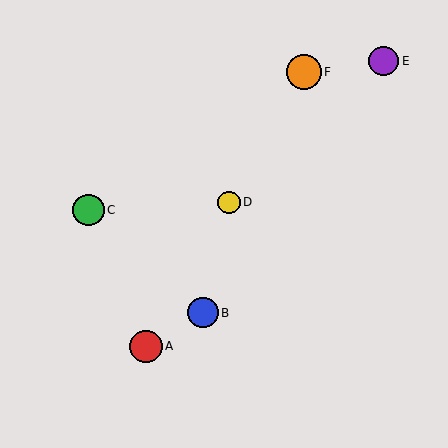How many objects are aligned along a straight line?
3 objects (A, D, F) are aligned along a straight line.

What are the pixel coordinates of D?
Object D is at (229, 202).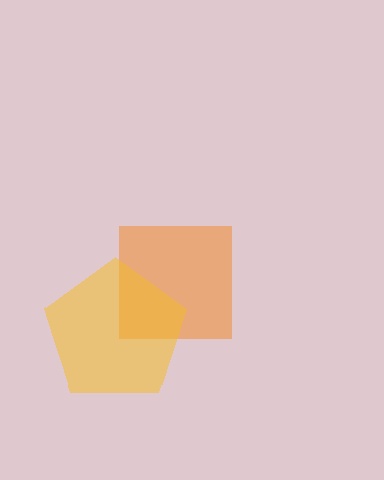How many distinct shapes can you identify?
There are 2 distinct shapes: an orange square, a yellow pentagon.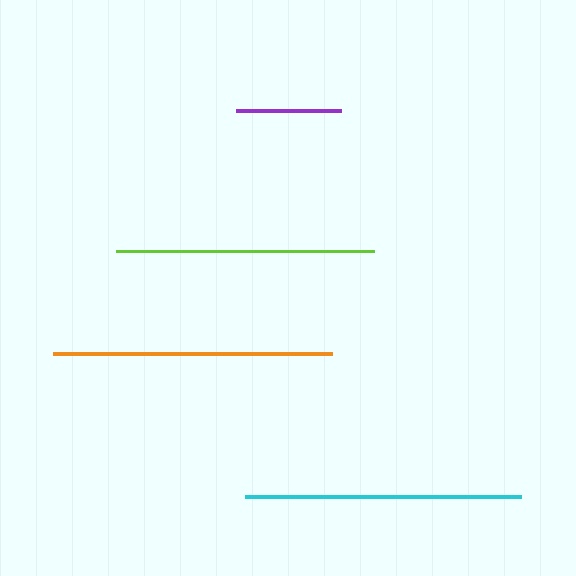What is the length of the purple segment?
The purple segment is approximately 105 pixels long.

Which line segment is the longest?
The orange line is the longest at approximately 279 pixels.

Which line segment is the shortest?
The purple line is the shortest at approximately 105 pixels.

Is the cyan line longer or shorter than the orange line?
The orange line is longer than the cyan line.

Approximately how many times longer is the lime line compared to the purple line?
The lime line is approximately 2.5 times the length of the purple line.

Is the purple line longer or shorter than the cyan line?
The cyan line is longer than the purple line.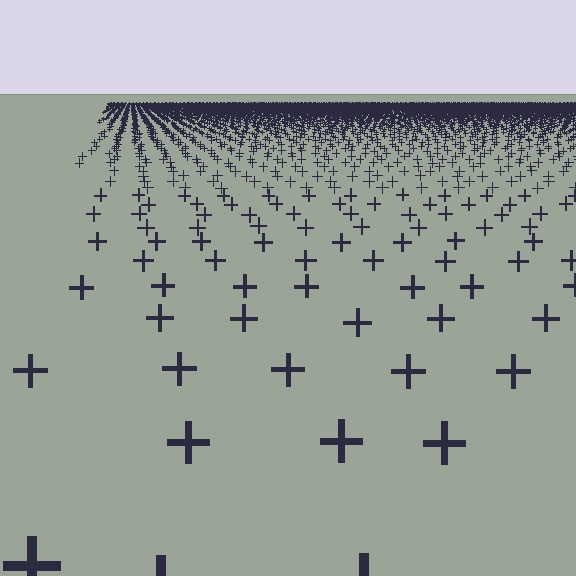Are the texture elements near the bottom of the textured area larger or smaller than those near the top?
Larger. Near the bottom, elements are closer to the viewer and appear at a bigger on-screen size.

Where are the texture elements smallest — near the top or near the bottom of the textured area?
Near the top.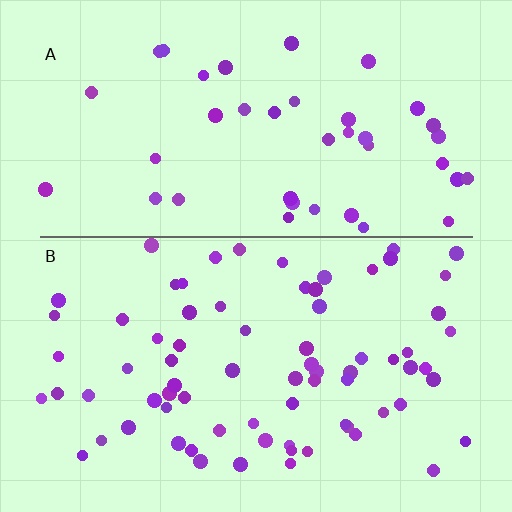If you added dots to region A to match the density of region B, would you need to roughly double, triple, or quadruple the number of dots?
Approximately double.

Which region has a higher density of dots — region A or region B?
B (the bottom).